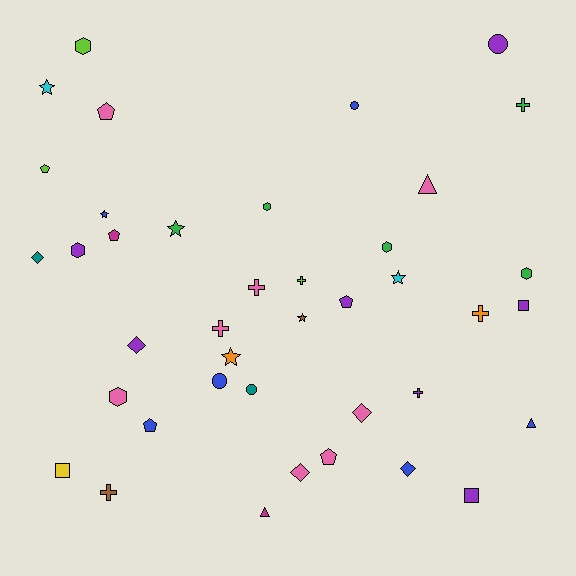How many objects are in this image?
There are 40 objects.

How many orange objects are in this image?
There are 2 orange objects.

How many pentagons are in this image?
There are 6 pentagons.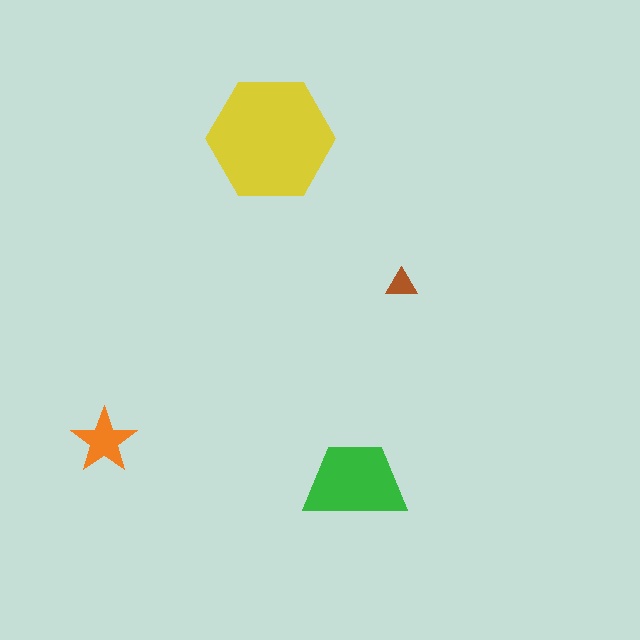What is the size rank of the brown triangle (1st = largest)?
4th.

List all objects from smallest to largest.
The brown triangle, the orange star, the green trapezoid, the yellow hexagon.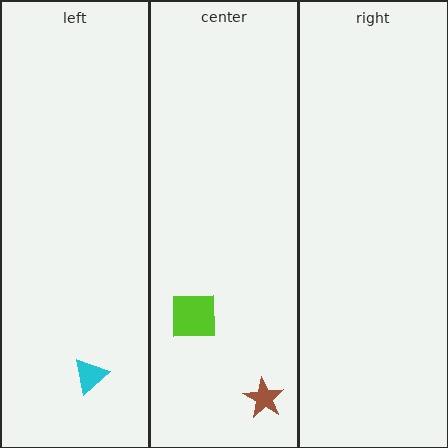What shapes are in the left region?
The cyan triangle.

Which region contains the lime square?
The center region.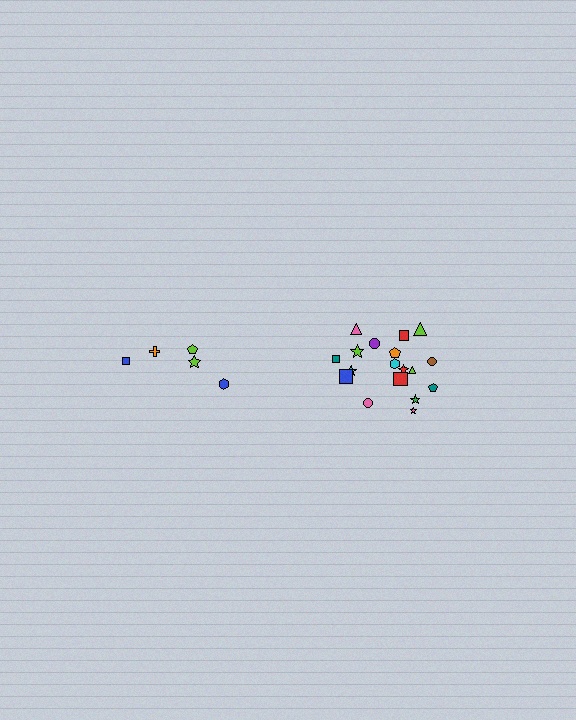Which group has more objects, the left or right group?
The right group.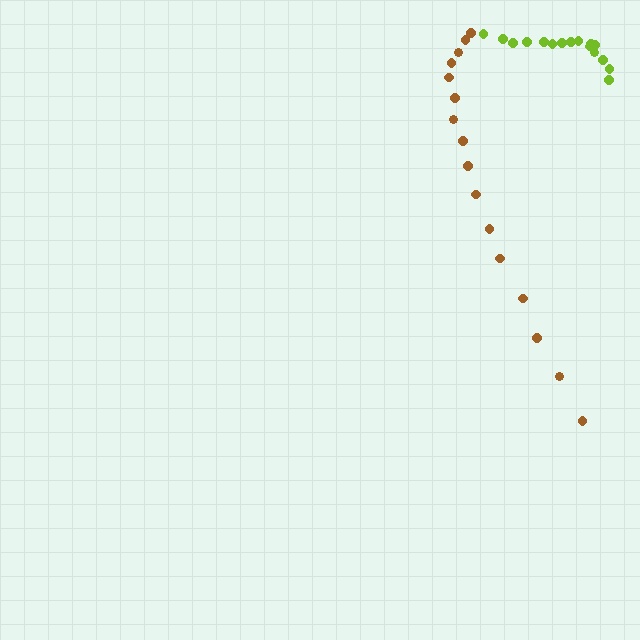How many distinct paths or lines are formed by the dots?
There are 2 distinct paths.